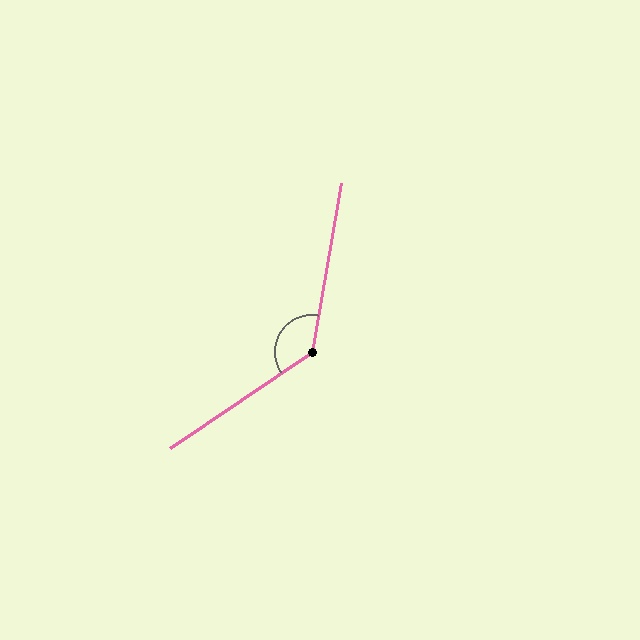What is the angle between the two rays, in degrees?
Approximately 134 degrees.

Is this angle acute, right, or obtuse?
It is obtuse.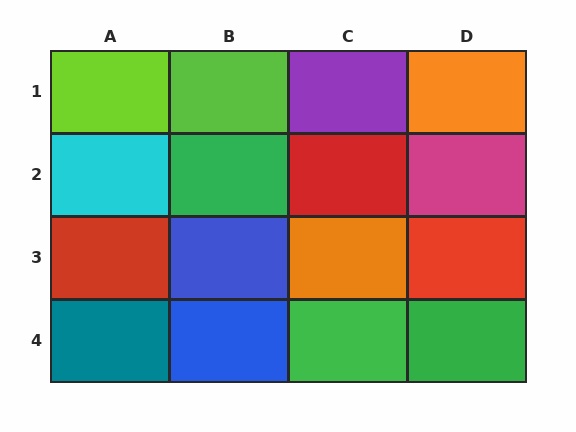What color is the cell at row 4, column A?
Teal.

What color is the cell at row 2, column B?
Green.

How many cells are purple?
1 cell is purple.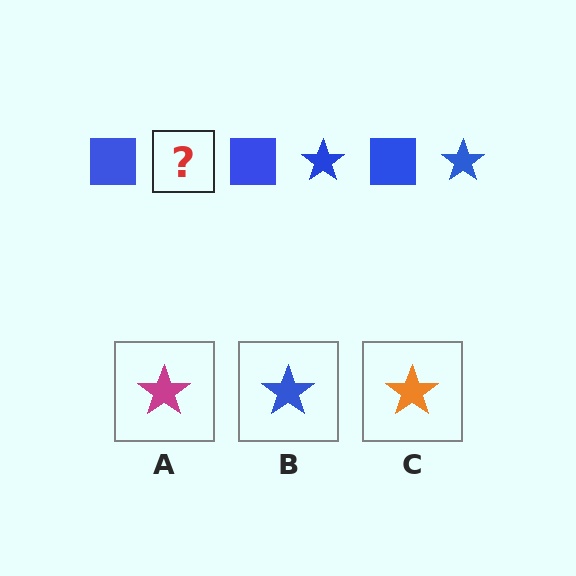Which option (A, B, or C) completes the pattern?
B.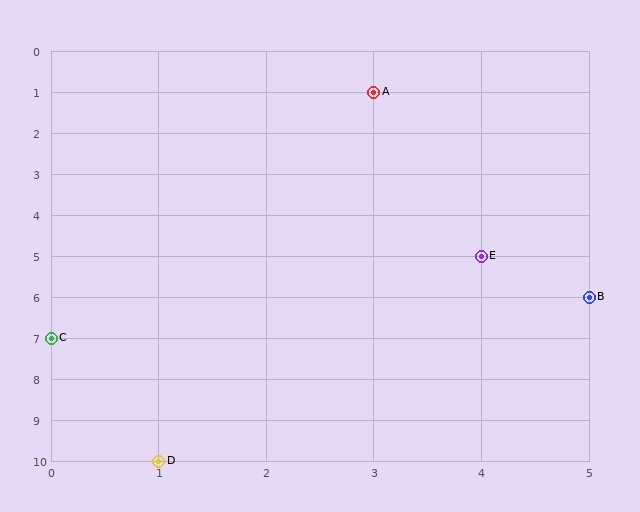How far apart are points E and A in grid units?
Points E and A are 1 column and 4 rows apart (about 4.1 grid units diagonally).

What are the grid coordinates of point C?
Point C is at grid coordinates (0, 7).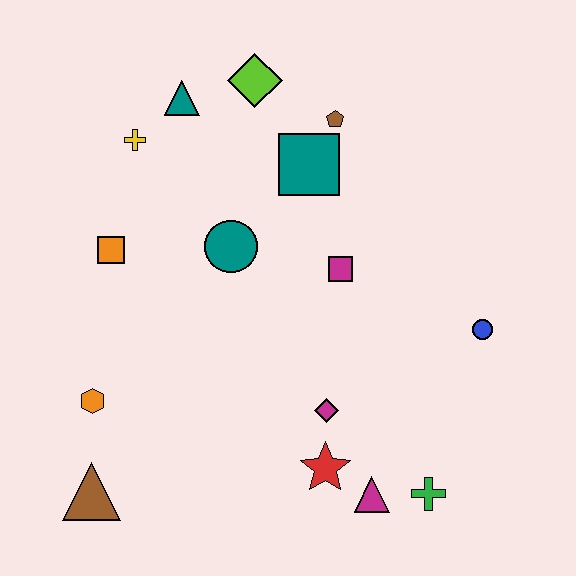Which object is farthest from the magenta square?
The brown triangle is farthest from the magenta square.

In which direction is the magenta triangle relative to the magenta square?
The magenta triangle is below the magenta square.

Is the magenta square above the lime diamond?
No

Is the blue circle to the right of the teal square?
Yes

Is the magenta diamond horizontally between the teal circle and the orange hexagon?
No